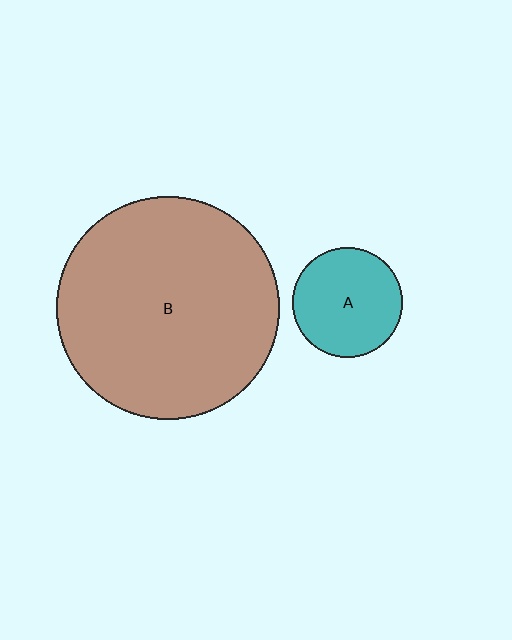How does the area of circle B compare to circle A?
Approximately 4.2 times.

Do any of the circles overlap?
No, none of the circles overlap.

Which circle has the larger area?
Circle B (brown).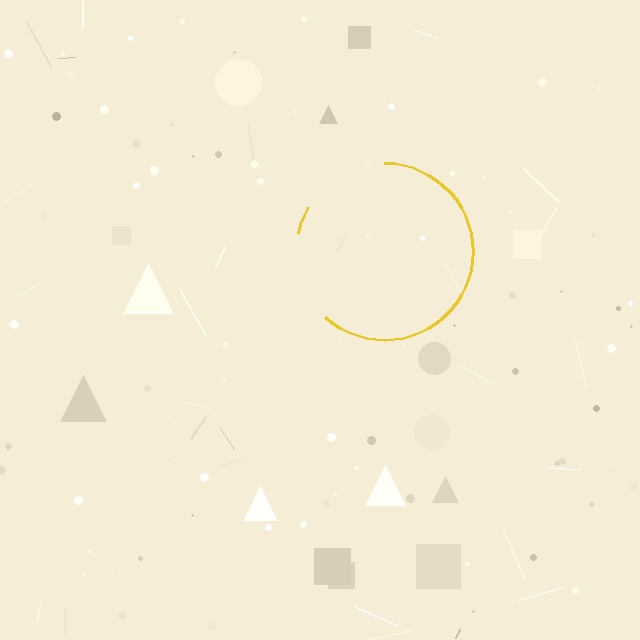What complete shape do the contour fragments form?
The contour fragments form a circle.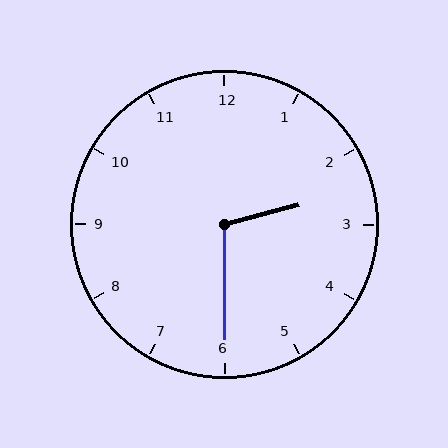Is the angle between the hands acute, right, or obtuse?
It is obtuse.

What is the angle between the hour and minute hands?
Approximately 105 degrees.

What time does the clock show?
2:30.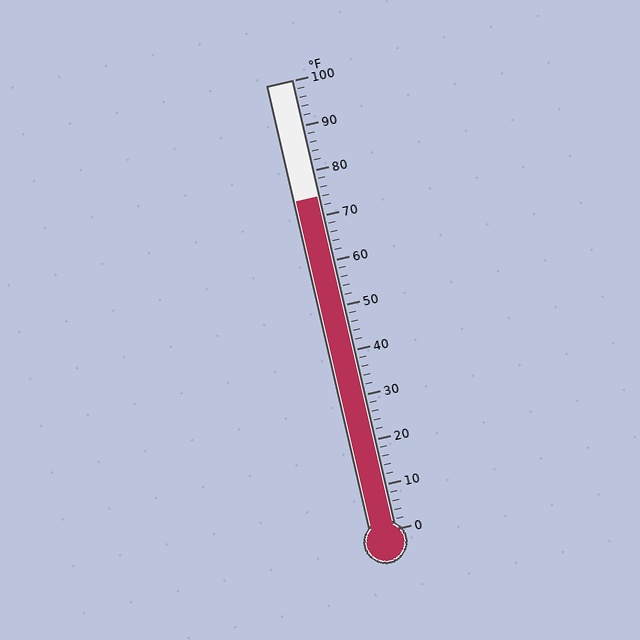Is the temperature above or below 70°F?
The temperature is above 70°F.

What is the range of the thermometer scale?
The thermometer scale ranges from 0°F to 100°F.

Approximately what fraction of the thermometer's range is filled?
The thermometer is filled to approximately 75% of its range.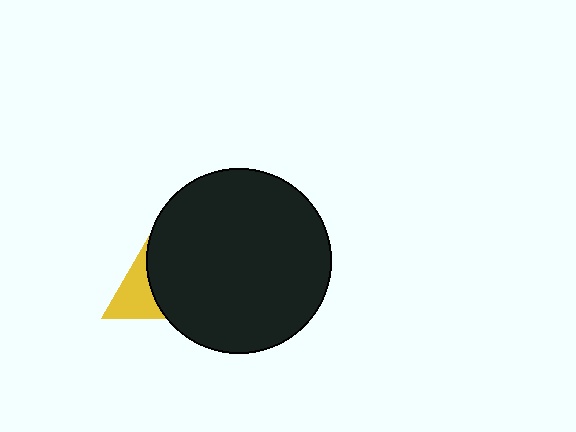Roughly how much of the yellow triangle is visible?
A small part of it is visible (roughly 40%).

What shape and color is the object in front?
The object in front is a black circle.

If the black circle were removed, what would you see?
You would see the complete yellow triangle.